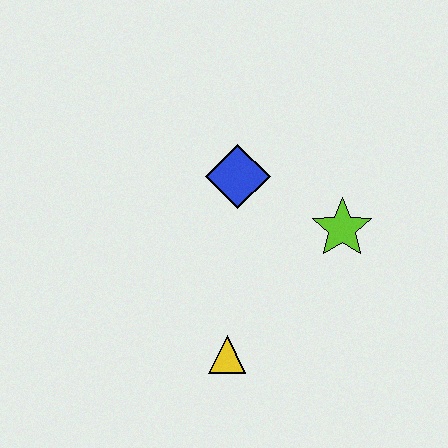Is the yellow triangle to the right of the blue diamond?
No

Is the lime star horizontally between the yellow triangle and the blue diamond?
No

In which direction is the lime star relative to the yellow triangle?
The lime star is above the yellow triangle.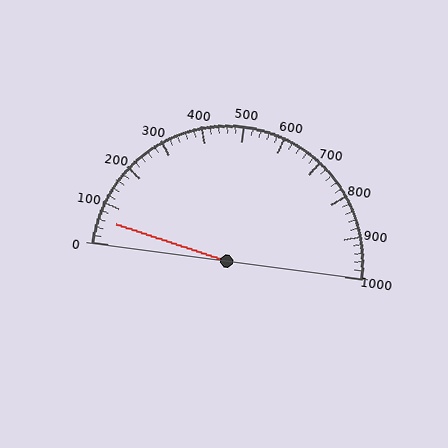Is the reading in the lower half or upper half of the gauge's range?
The reading is in the lower half of the range (0 to 1000).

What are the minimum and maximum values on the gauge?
The gauge ranges from 0 to 1000.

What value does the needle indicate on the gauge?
The needle indicates approximately 60.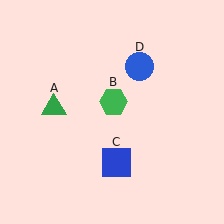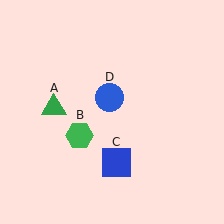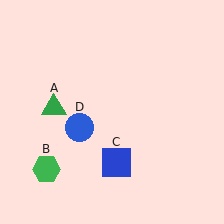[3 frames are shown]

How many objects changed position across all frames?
2 objects changed position: green hexagon (object B), blue circle (object D).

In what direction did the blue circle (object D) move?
The blue circle (object D) moved down and to the left.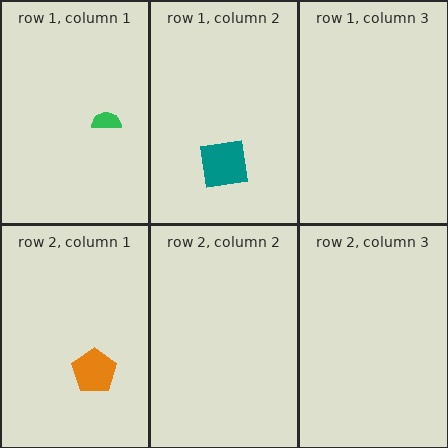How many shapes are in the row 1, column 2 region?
1.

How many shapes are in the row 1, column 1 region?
1.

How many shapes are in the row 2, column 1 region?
1.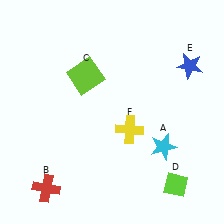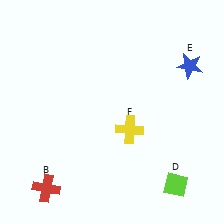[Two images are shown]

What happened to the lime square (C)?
The lime square (C) was removed in Image 2. It was in the top-left area of Image 1.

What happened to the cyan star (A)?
The cyan star (A) was removed in Image 2. It was in the bottom-right area of Image 1.